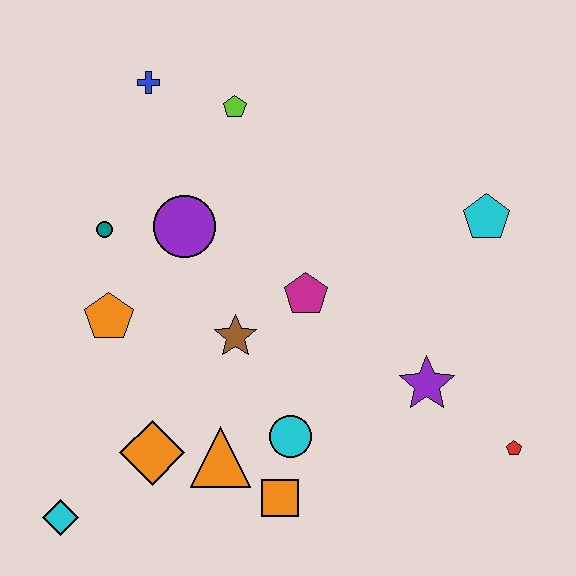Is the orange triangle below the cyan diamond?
No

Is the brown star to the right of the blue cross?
Yes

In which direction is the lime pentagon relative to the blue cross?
The lime pentagon is to the right of the blue cross.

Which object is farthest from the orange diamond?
The cyan pentagon is farthest from the orange diamond.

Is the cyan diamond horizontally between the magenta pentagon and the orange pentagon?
No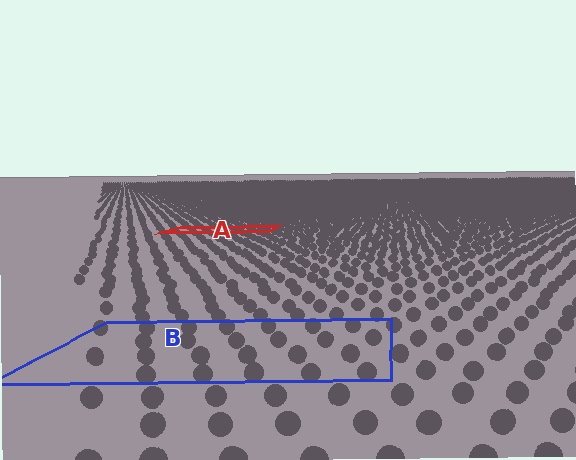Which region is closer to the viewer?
Region B is closer. The texture elements there are larger and more spread out.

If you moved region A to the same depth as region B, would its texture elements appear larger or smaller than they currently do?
They would appear larger. At a closer depth, the same texture elements are projected at a bigger on-screen size.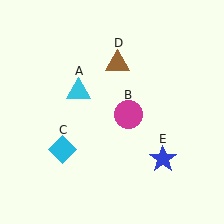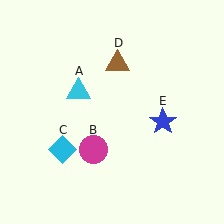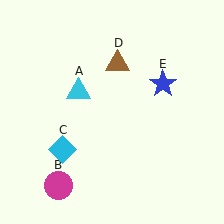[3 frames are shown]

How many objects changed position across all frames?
2 objects changed position: magenta circle (object B), blue star (object E).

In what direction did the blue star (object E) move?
The blue star (object E) moved up.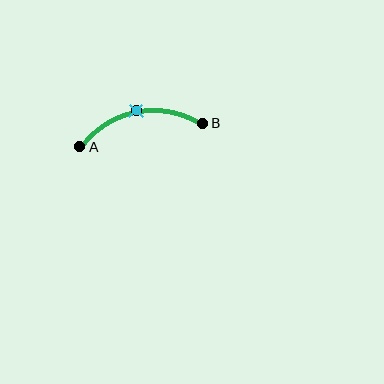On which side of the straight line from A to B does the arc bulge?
The arc bulges above the straight line connecting A and B.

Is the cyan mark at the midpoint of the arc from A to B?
Yes. The cyan mark lies on the arc at equal arc-length from both A and B — it is the arc midpoint.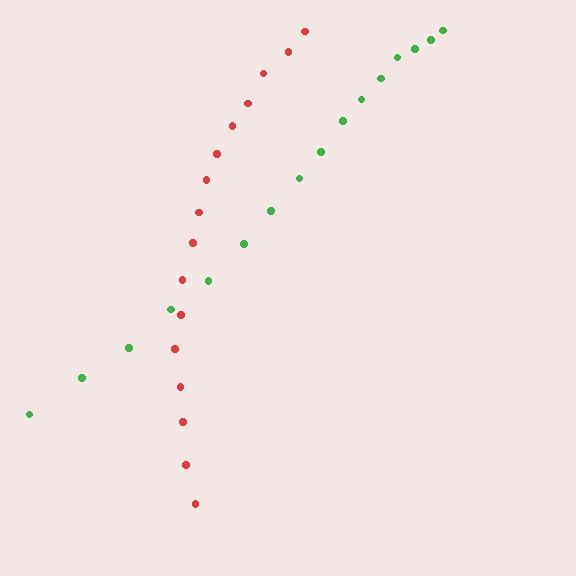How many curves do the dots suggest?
There are 2 distinct paths.